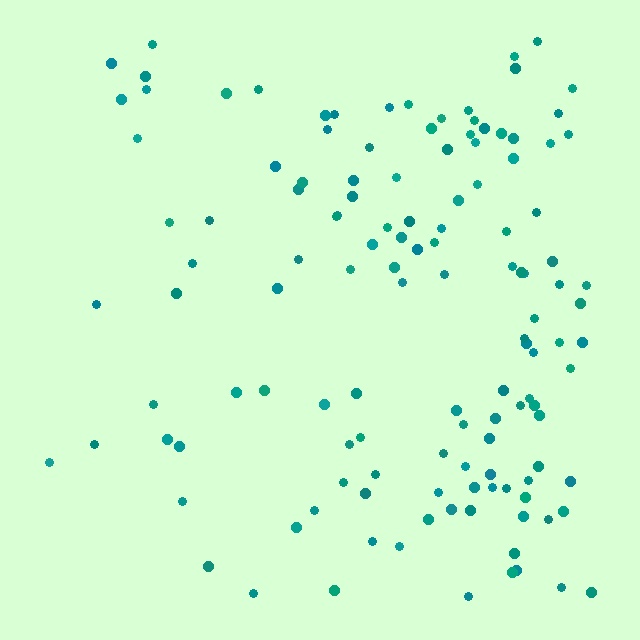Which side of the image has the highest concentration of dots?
The right.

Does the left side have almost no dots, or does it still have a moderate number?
Still a moderate number, just noticeably fewer than the right.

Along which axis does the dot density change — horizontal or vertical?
Horizontal.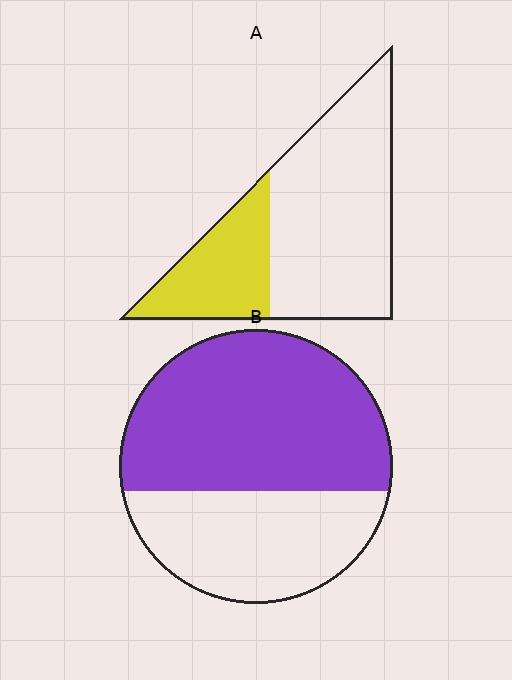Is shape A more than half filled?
No.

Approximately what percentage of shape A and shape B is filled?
A is approximately 30% and B is approximately 60%.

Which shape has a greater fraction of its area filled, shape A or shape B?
Shape B.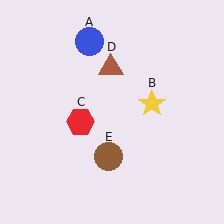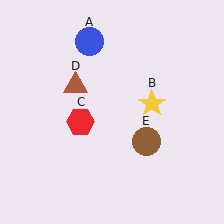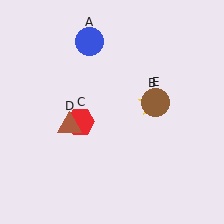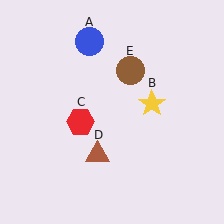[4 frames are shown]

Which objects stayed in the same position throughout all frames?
Blue circle (object A) and yellow star (object B) and red hexagon (object C) remained stationary.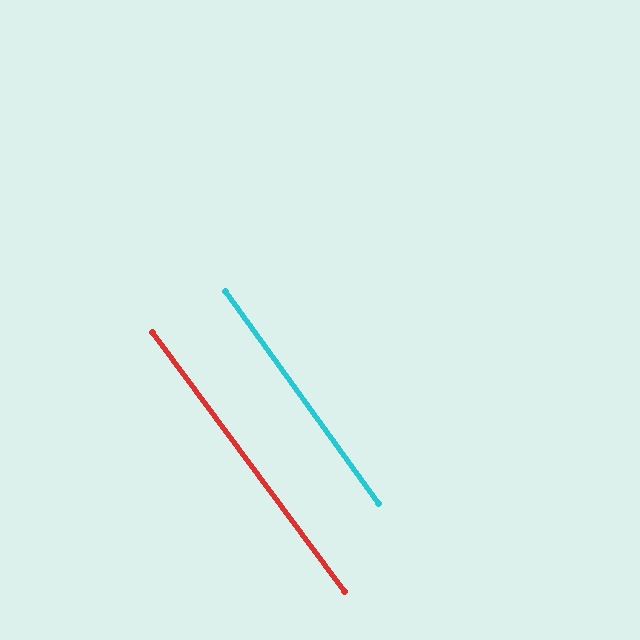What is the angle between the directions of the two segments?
Approximately 1 degree.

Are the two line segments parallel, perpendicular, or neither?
Parallel — their directions differ by only 0.5°.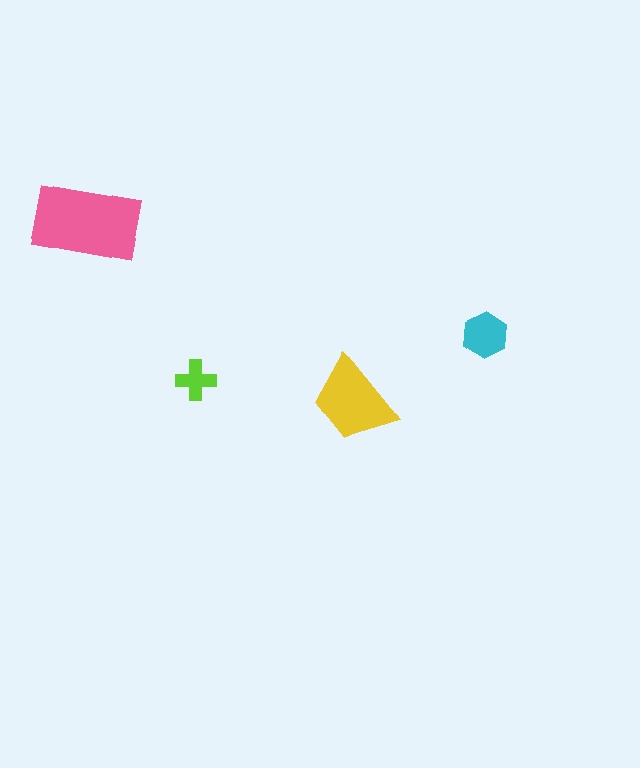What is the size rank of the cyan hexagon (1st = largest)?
3rd.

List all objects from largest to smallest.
The pink rectangle, the yellow trapezoid, the cyan hexagon, the lime cross.